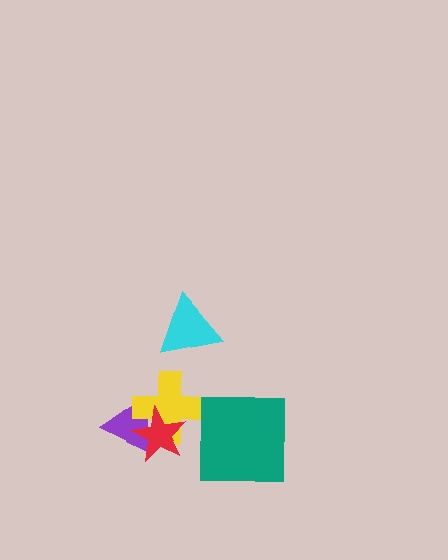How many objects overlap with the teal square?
0 objects overlap with the teal square.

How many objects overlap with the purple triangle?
2 objects overlap with the purple triangle.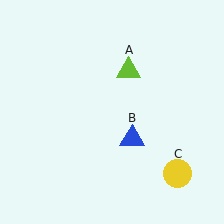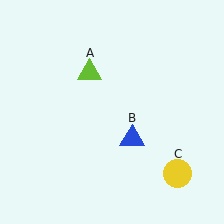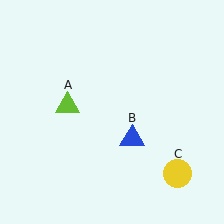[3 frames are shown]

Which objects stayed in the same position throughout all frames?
Blue triangle (object B) and yellow circle (object C) remained stationary.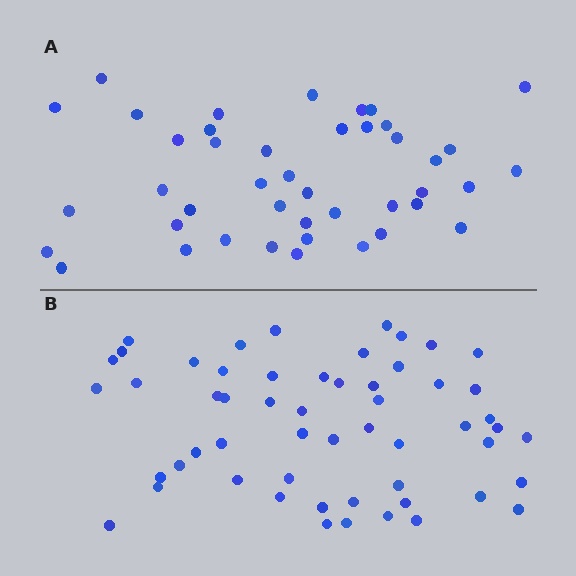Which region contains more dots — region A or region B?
Region B (the bottom region) has more dots.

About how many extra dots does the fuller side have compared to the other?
Region B has roughly 12 or so more dots than region A.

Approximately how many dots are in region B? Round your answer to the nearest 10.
About 60 dots. (The exact count is 55, which rounds to 60.)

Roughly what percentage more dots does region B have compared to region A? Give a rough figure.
About 30% more.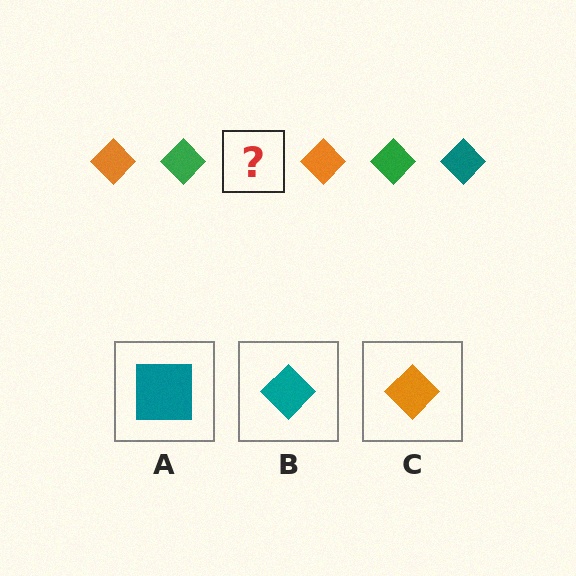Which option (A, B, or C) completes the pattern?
B.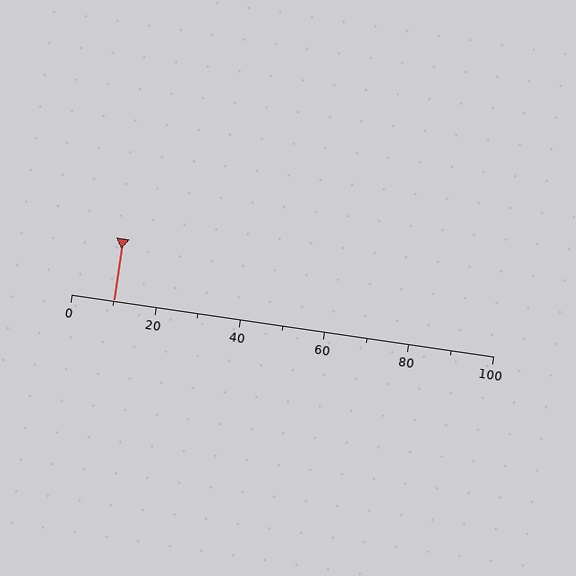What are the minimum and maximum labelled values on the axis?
The axis runs from 0 to 100.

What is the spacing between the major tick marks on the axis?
The major ticks are spaced 20 apart.